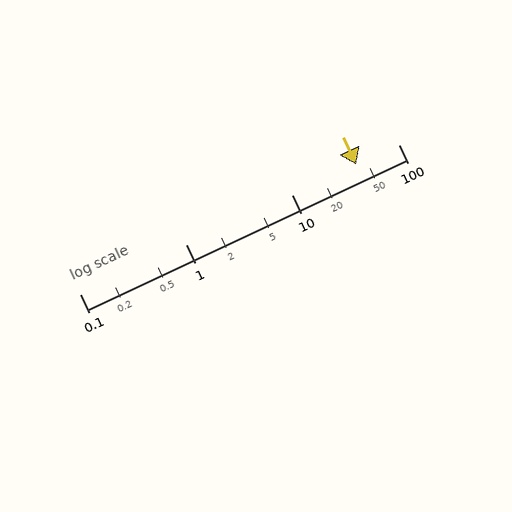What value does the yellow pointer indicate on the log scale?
The pointer indicates approximately 40.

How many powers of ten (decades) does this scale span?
The scale spans 3 decades, from 0.1 to 100.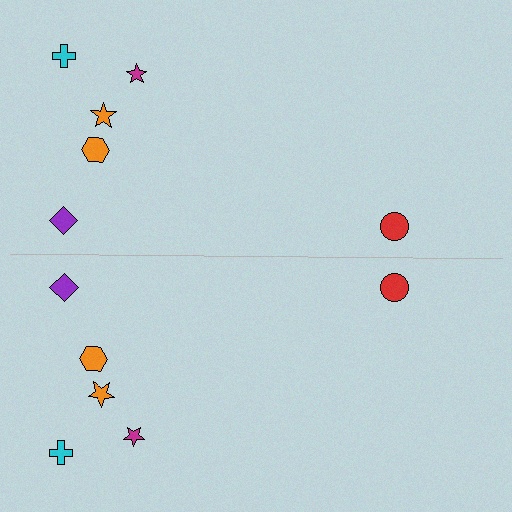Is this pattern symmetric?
Yes, this pattern has bilateral (reflection) symmetry.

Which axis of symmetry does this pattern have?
The pattern has a horizontal axis of symmetry running through the center of the image.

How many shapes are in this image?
There are 12 shapes in this image.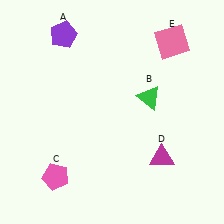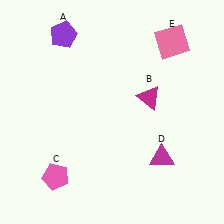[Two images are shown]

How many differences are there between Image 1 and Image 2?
There is 1 difference between the two images.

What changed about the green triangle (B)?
In Image 1, B is green. In Image 2, it changed to magenta.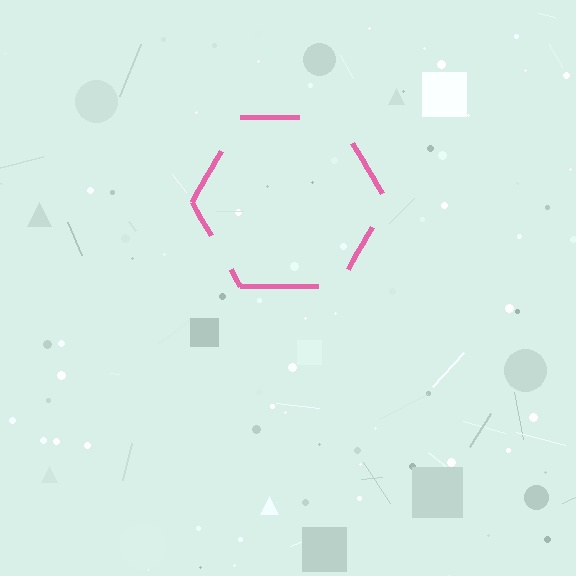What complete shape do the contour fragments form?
The contour fragments form a hexagon.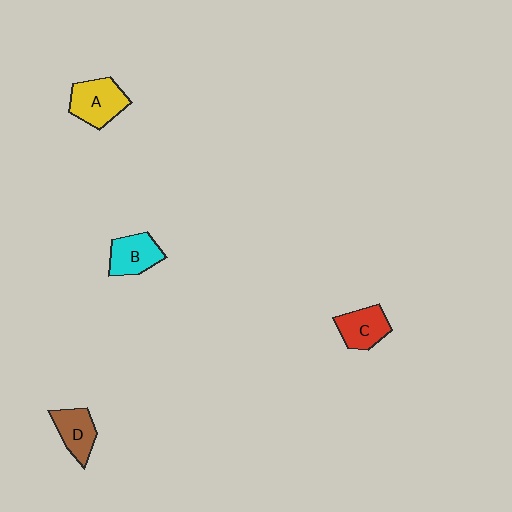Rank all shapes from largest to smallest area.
From largest to smallest: A (yellow), B (cyan), C (red), D (brown).